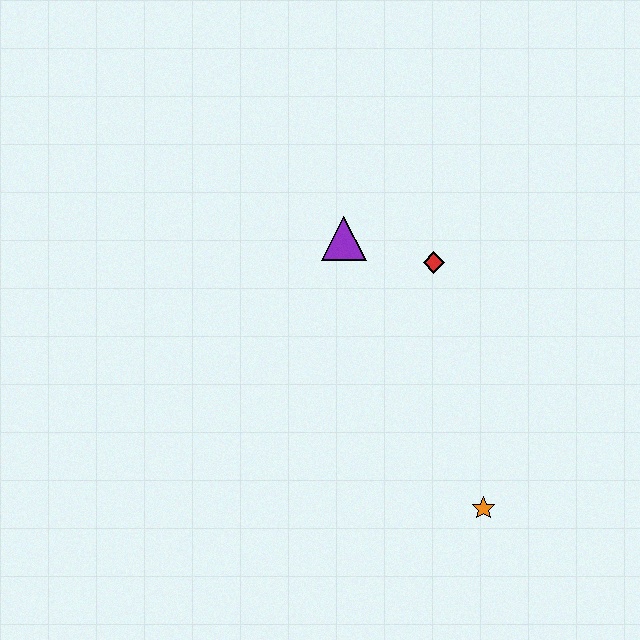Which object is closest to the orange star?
The red diamond is closest to the orange star.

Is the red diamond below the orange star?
No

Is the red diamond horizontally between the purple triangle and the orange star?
Yes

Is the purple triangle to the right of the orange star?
No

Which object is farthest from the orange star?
The purple triangle is farthest from the orange star.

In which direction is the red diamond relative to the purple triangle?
The red diamond is to the right of the purple triangle.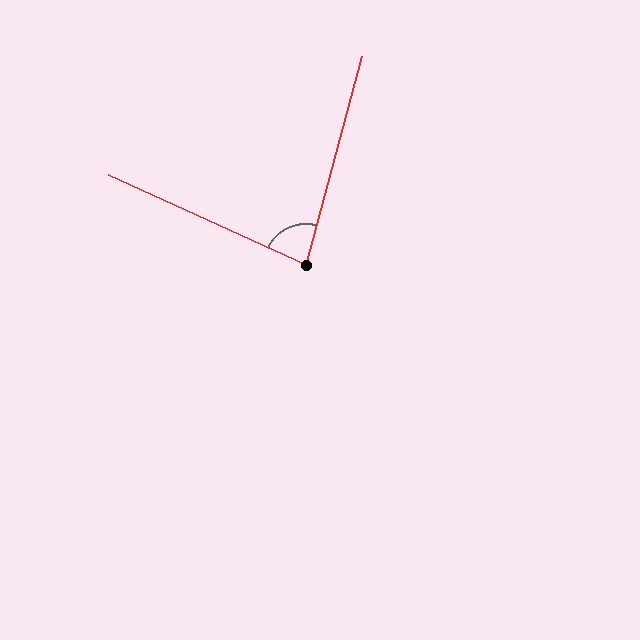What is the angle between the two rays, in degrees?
Approximately 81 degrees.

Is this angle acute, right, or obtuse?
It is acute.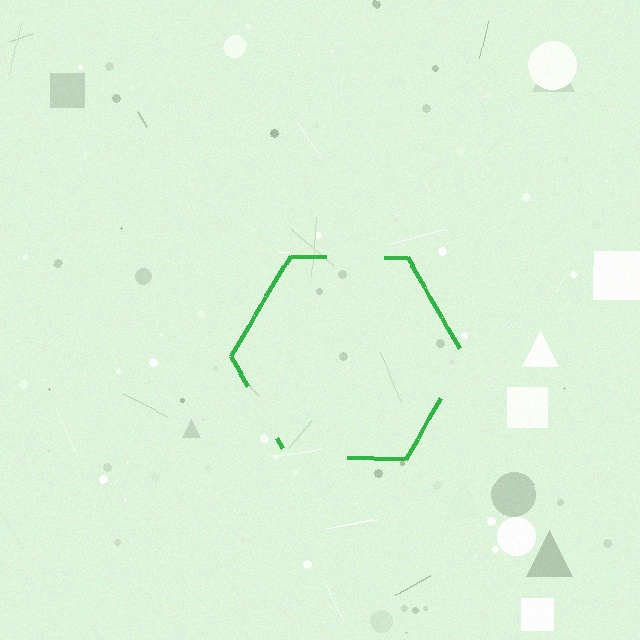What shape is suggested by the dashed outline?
The dashed outline suggests a hexagon.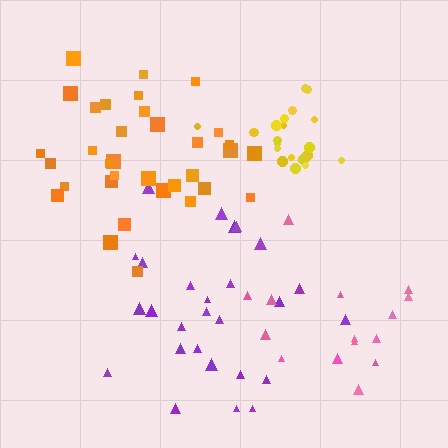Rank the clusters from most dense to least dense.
yellow, orange, pink, purple.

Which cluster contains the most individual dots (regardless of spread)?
Orange (34).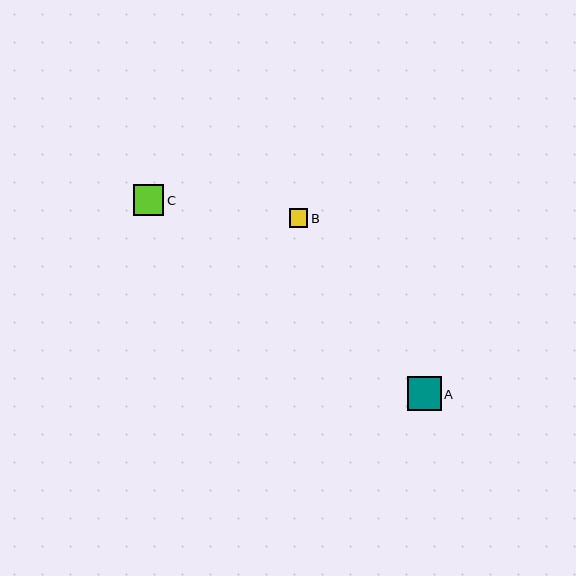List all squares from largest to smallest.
From largest to smallest: A, C, B.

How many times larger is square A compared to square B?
Square A is approximately 1.8 times the size of square B.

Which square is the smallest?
Square B is the smallest with a size of approximately 19 pixels.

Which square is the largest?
Square A is the largest with a size of approximately 34 pixels.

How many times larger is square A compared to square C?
Square A is approximately 1.1 times the size of square C.